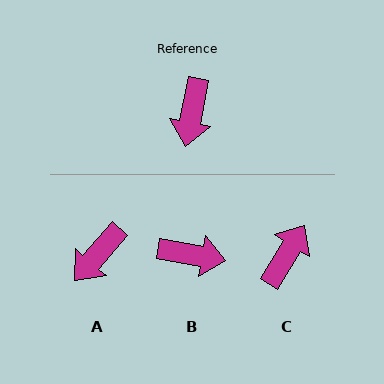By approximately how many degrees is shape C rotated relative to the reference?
Approximately 159 degrees counter-clockwise.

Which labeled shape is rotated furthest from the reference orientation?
C, about 159 degrees away.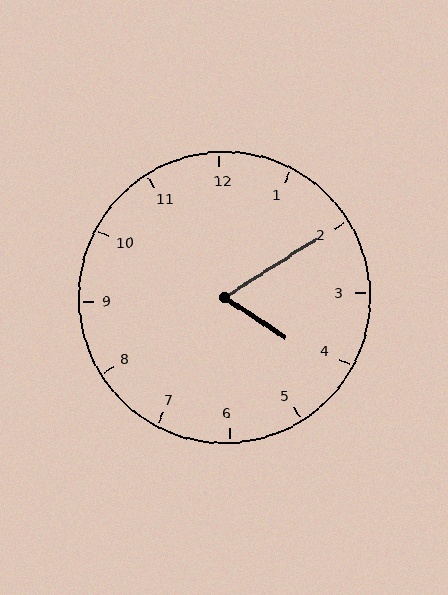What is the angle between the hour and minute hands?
Approximately 65 degrees.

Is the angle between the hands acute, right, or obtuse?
It is acute.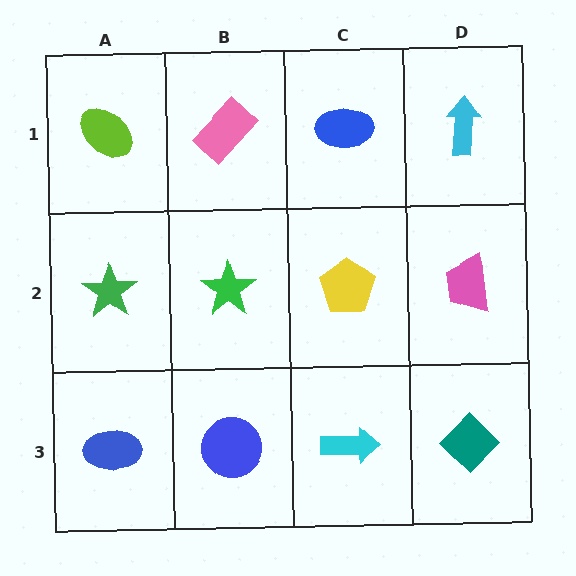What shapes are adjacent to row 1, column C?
A yellow pentagon (row 2, column C), a pink rectangle (row 1, column B), a cyan arrow (row 1, column D).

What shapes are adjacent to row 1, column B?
A green star (row 2, column B), a lime ellipse (row 1, column A), a blue ellipse (row 1, column C).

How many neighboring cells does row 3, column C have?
3.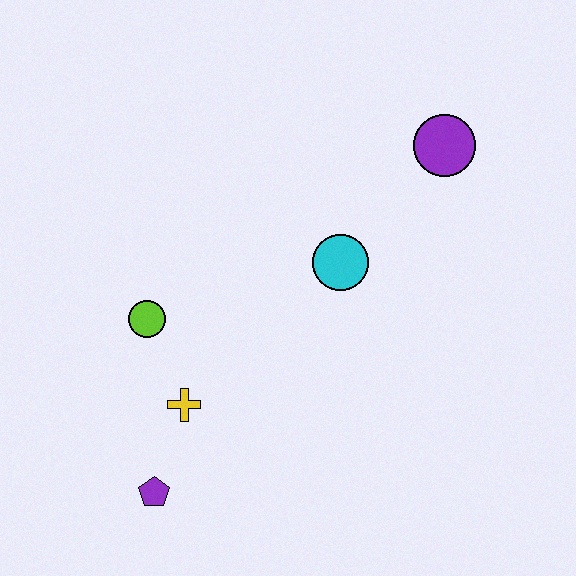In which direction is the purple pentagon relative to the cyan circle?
The purple pentagon is below the cyan circle.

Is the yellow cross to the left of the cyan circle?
Yes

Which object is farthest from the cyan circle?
The purple pentagon is farthest from the cyan circle.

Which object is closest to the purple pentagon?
The yellow cross is closest to the purple pentagon.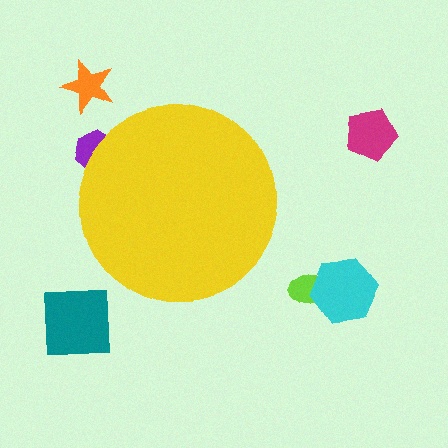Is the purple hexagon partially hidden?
Yes, the purple hexagon is partially hidden behind the yellow circle.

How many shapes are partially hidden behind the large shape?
1 shape is partially hidden.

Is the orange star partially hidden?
No, the orange star is fully visible.